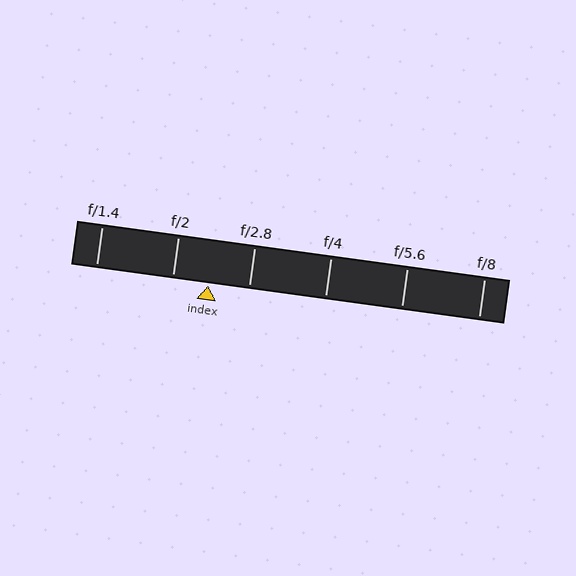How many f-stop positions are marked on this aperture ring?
There are 6 f-stop positions marked.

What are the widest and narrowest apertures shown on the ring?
The widest aperture shown is f/1.4 and the narrowest is f/8.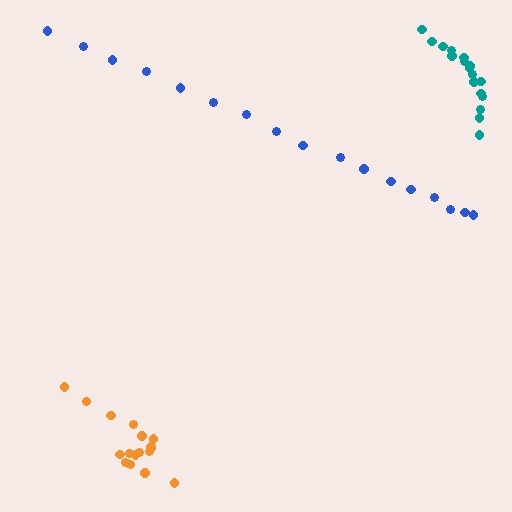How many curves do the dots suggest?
There are 3 distinct paths.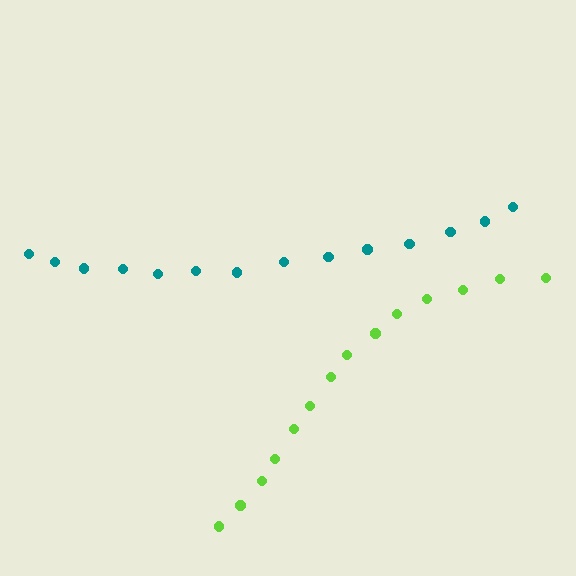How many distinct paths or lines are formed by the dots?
There are 2 distinct paths.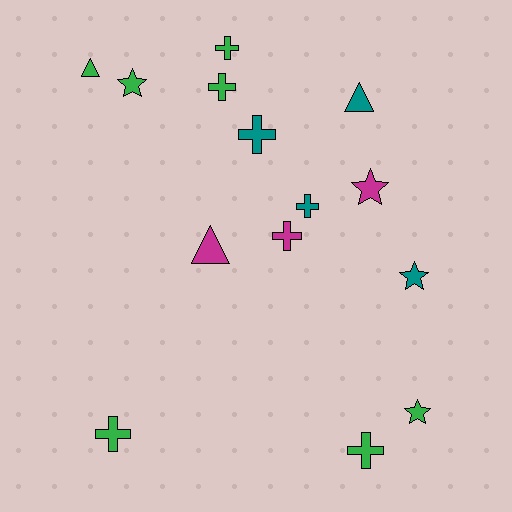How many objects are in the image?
There are 14 objects.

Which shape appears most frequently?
Cross, with 7 objects.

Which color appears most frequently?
Green, with 7 objects.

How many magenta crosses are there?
There is 1 magenta cross.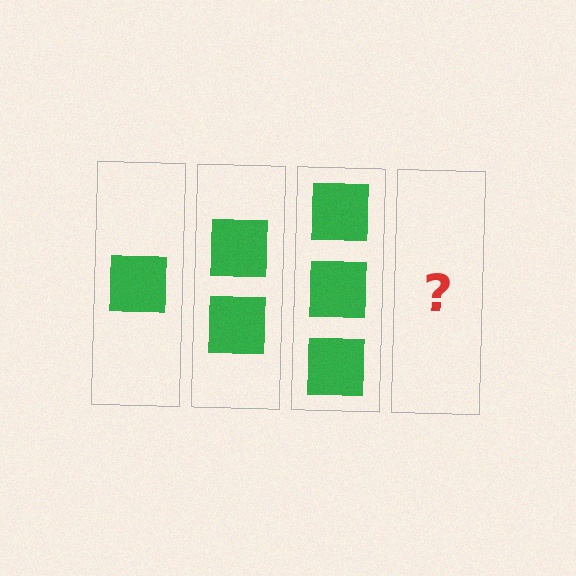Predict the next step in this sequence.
The next step is 4 squares.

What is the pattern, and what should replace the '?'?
The pattern is that each step adds one more square. The '?' should be 4 squares.